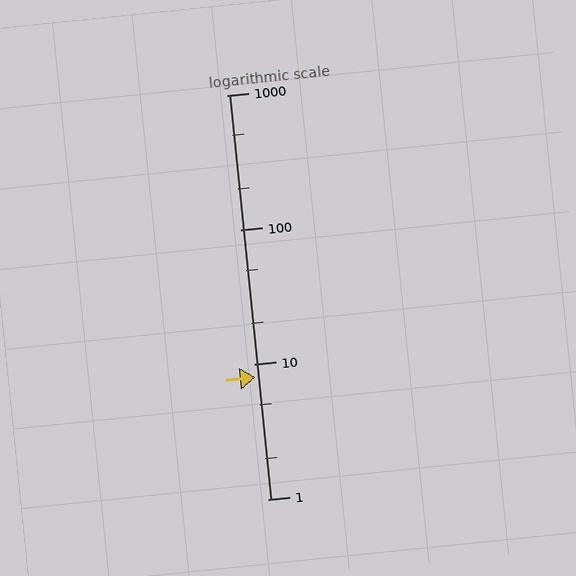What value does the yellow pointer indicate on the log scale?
The pointer indicates approximately 8.1.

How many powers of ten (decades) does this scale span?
The scale spans 3 decades, from 1 to 1000.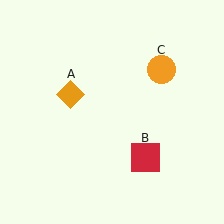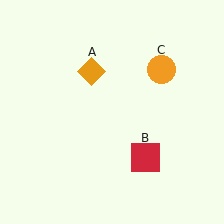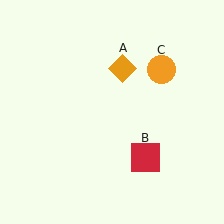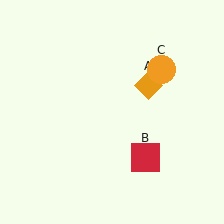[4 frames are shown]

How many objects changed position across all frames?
1 object changed position: orange diamond (object A).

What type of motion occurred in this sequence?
The orange diamond (object A) rotated clockwise around the center of the scene.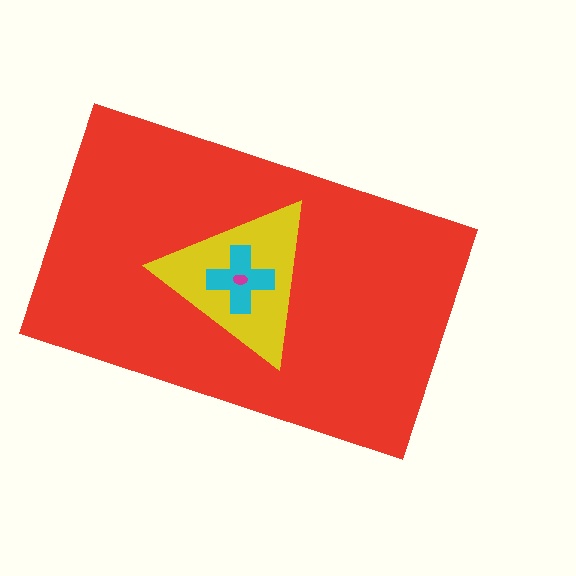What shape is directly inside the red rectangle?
The yellow triangle.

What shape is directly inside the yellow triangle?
The cyan cross.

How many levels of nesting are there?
4.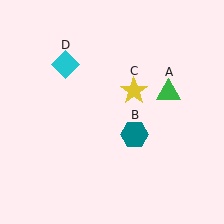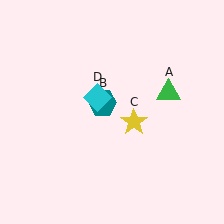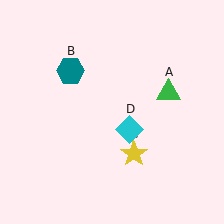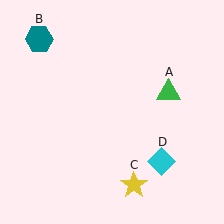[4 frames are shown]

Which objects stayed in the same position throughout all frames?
Green triangle (object A) remained stationary.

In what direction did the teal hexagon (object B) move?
The teal hexagon (object B) moved up and to the left.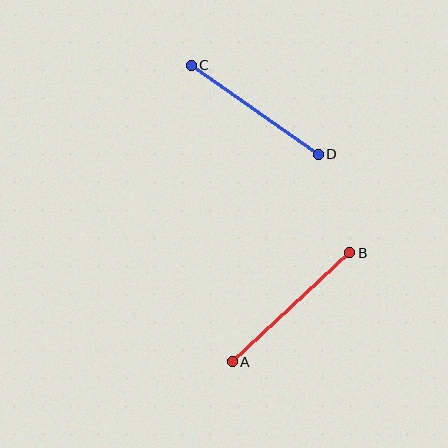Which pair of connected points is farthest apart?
Points A and B are farthest apart.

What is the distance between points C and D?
The distance is approximately 155 pixels.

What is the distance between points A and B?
The distance is approximately 160 pixels.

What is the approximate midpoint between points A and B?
The midpoint is at approximately (291, 307) pixels.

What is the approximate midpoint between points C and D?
The midpoint is at approximately (255, 110) pixels.